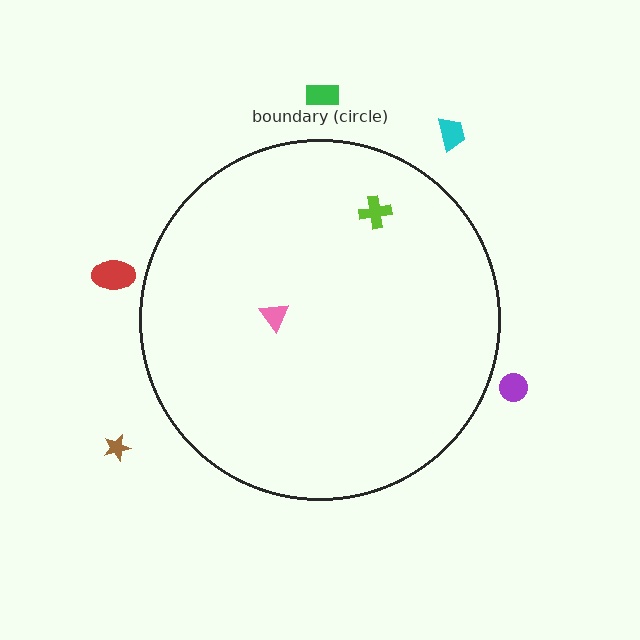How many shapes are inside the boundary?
2 inside, 5 outside.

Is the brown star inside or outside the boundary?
Outside.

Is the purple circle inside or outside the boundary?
Outside.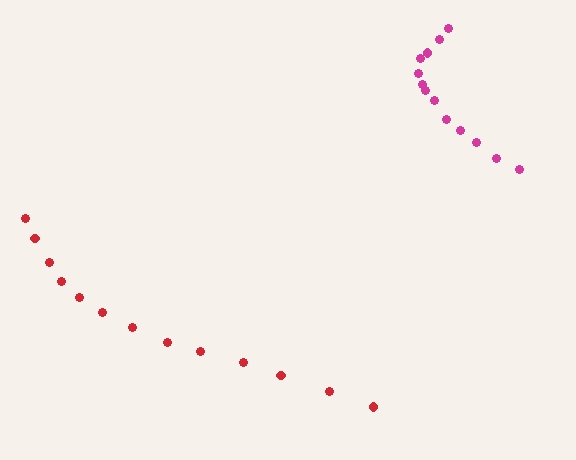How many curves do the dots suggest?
There are 2 distinct paths.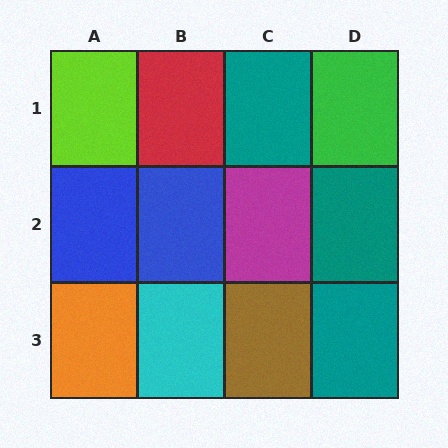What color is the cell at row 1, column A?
Lime.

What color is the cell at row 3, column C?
Brown.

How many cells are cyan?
1 cell is cyan.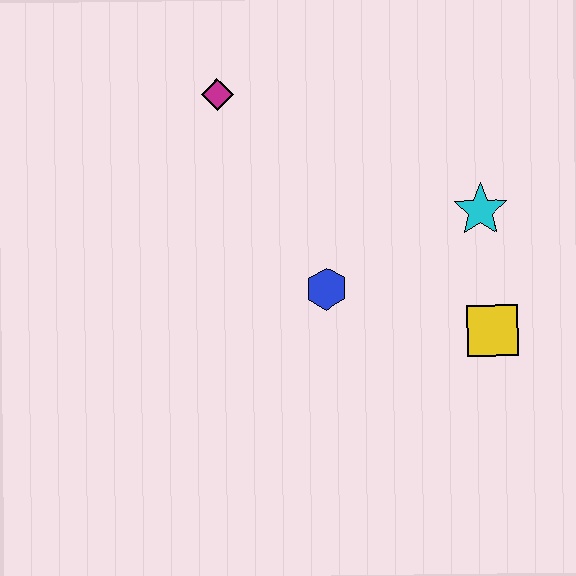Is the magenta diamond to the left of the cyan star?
Yes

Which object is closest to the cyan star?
The yellow square is closest to the cyan star.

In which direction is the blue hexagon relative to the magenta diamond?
The blue hexagon is below the magenta diamond.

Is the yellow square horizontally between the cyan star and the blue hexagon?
No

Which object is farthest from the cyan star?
The magenta diamond is farthest from the cyan star.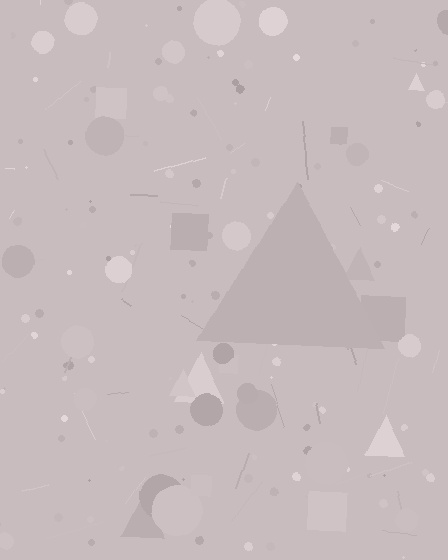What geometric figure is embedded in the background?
A triangle is embedded in the background.